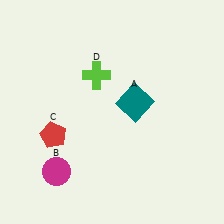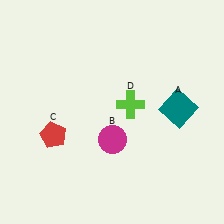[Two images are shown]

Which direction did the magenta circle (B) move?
The magenta circle (B) moved right.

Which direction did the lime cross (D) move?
The lime cross (D) moved right.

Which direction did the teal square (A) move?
The teal square (A) moved right.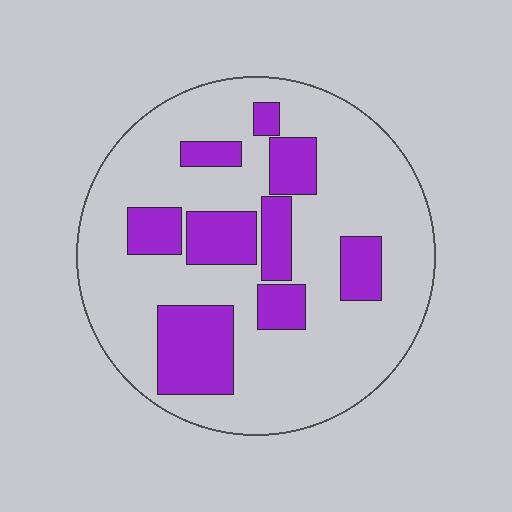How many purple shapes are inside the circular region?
9.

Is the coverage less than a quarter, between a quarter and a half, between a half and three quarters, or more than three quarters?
Between a quarter and a half.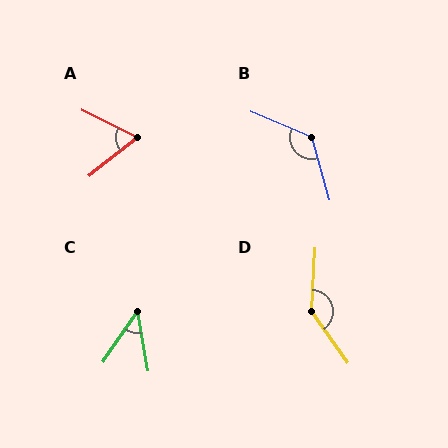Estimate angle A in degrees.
Approximately 65 degrees.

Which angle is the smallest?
C, at approximately 44 degrees.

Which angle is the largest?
D, at approximately 141 degrees.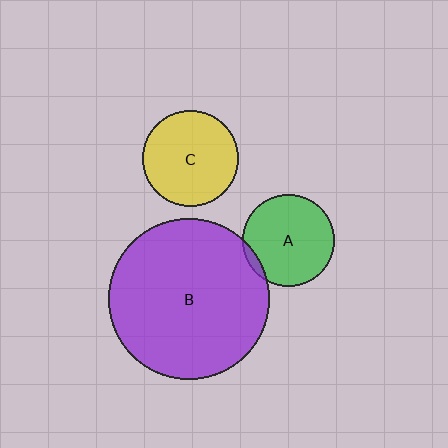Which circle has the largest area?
Circle B (purple).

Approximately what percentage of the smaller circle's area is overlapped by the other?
Approximately 5%.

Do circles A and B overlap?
Yes.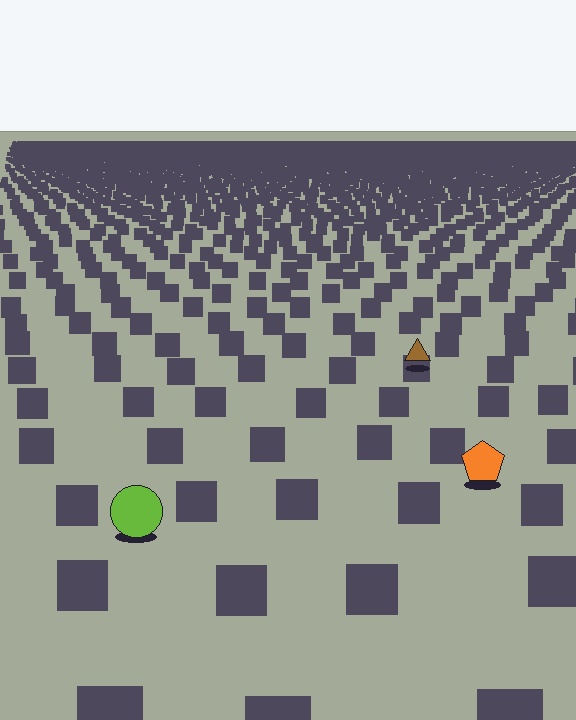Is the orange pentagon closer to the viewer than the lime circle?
No. The lime circle is closer — you can tell from the texture gradient: the ground texture is coarser near it.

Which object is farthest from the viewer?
The brown triangle is farthest from the viewer. It appears smaller and the ground texture around it is denser.